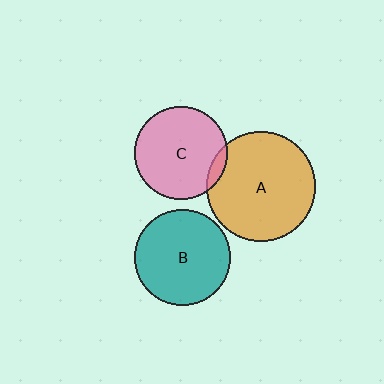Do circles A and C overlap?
Yes.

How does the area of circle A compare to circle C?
Approximately 1.4 times.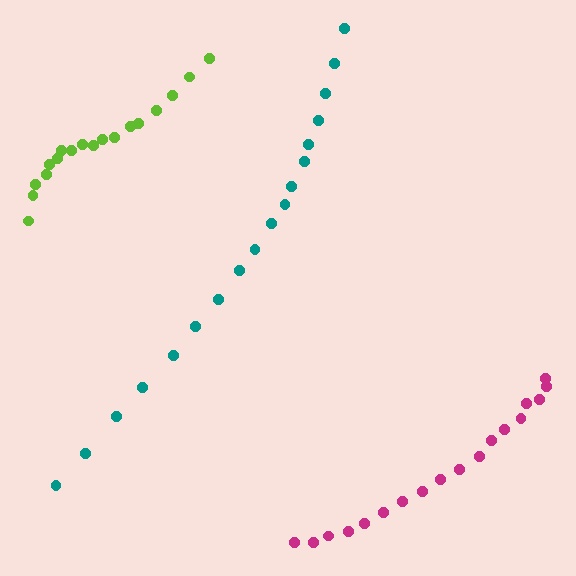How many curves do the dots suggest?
There are 3 distinct paths.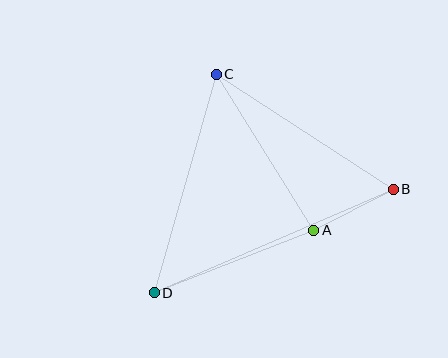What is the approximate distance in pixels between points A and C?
The distance between A and C is approximately 184 pixels.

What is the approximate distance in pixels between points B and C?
The distance between B and C is approximately 211 pixels.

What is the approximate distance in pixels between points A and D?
The distance between A and D is approximately 171 pixels.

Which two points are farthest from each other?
Points B and D are farthest from each other.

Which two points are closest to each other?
Points A and B are closest to each other.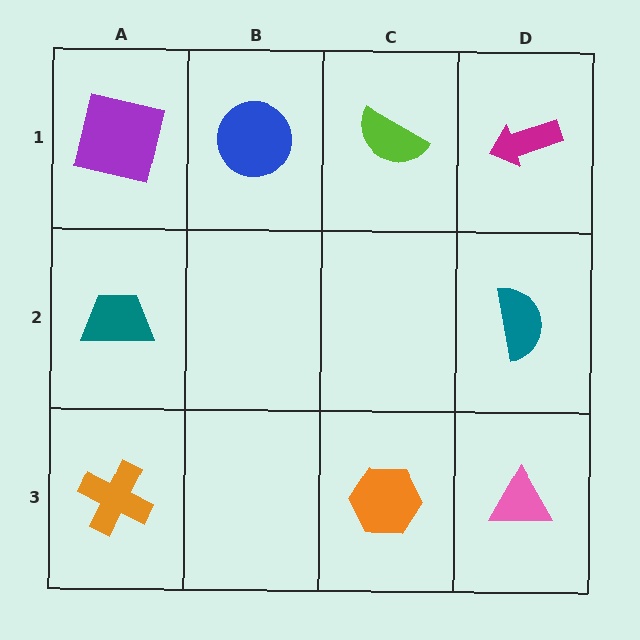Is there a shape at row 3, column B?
No, that cell is empty.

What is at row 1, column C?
A lime semicircle.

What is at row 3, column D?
A pink triangle.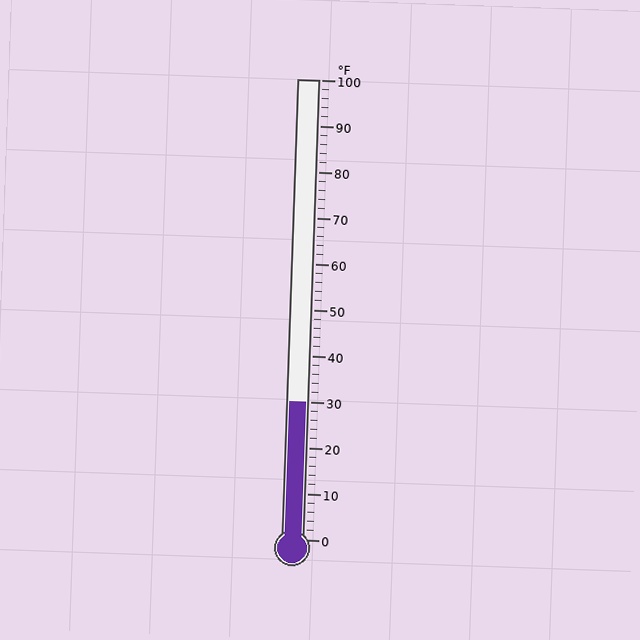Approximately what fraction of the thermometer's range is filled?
The thermometer is filled to approximately 30% of its range.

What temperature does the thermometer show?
The thermometer shows approximately 30°F.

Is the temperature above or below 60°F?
The temperature is below 60°F.